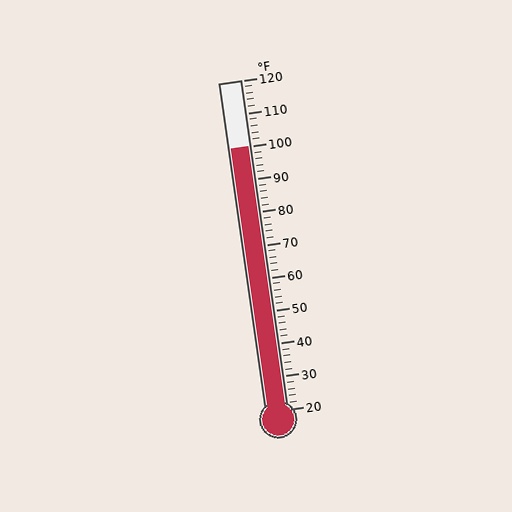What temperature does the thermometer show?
The thermometer shows approximately 100°F.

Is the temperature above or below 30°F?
The temperature is above 30°F.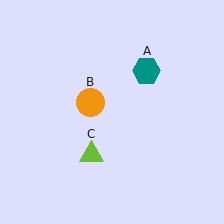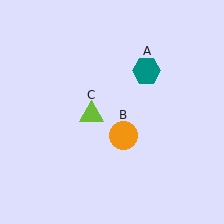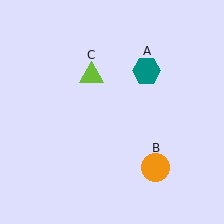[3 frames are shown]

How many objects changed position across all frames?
2 objects changed position: orange circle (object B), lime triangle (object C).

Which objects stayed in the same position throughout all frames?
Teal hexagon (object A) remained stationary.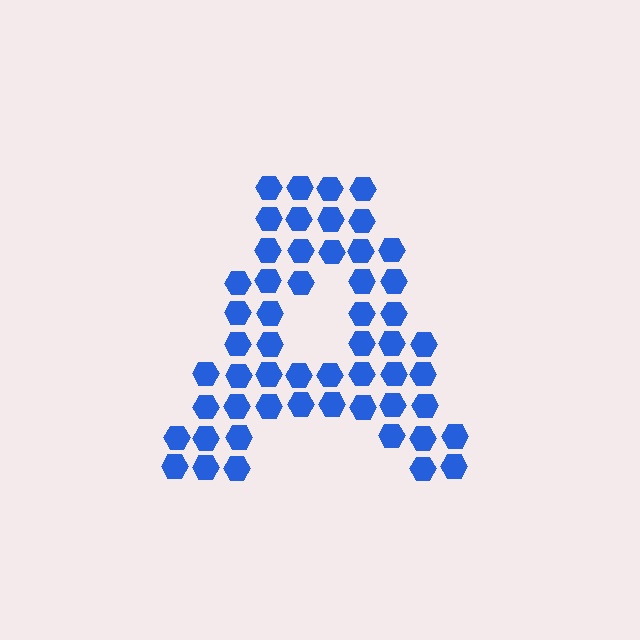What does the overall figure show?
The overall figure shows the letter A.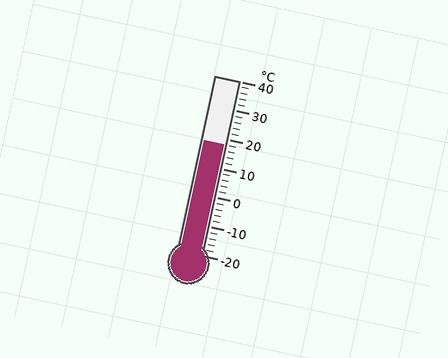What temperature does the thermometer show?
The thermometer shows approximately 18°C.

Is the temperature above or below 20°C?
The temperature is below 20°C.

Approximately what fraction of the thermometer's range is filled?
The thermometer is filled to approximately 65% of its range.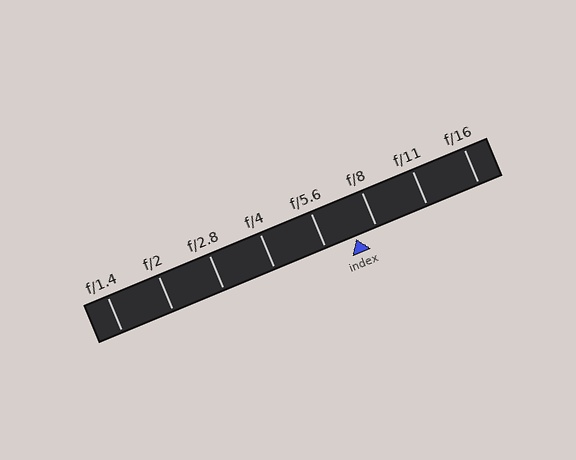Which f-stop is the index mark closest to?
The index mark is closest to f/8.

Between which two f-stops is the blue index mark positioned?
The index mark is between f/5.6 and f/8.